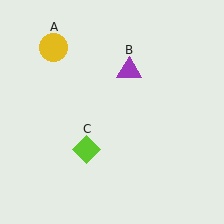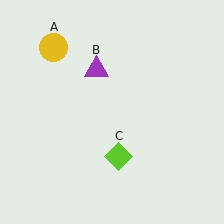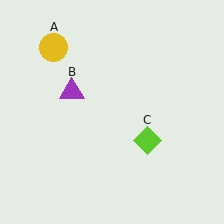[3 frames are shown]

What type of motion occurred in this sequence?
The purple triangle (object B), lime diamond (object C) rotated counterclockwise around the center of the scene.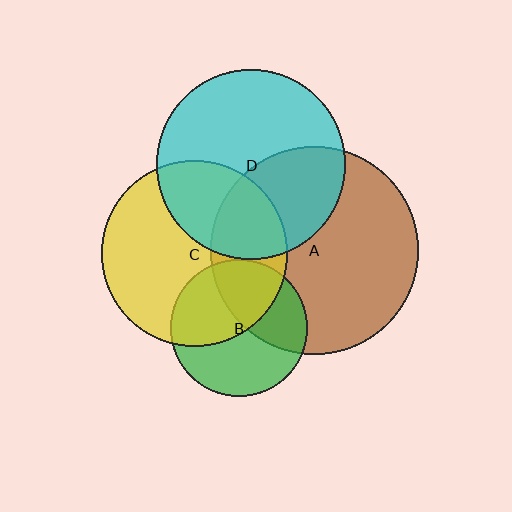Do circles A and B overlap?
Yes.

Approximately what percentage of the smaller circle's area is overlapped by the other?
Approximately 40%.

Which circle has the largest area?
Circle A (brown).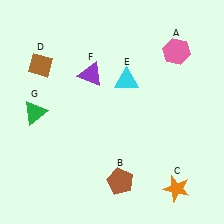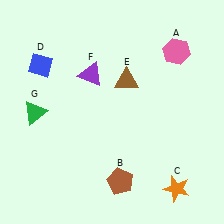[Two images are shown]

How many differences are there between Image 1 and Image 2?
There are 2 differences between the two images.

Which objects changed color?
D changed from brown to blue. E changed from cyan to brown.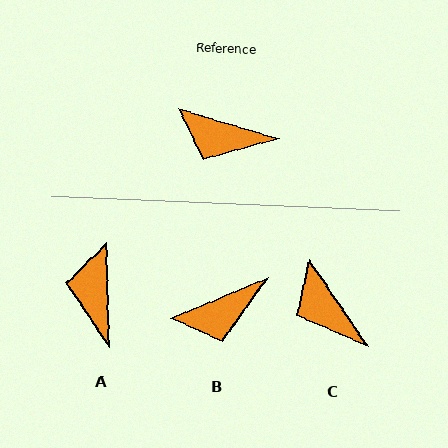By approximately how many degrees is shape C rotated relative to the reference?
Approximately 40 degrees clockwise.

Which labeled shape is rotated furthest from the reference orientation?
A, about 72 degrees away.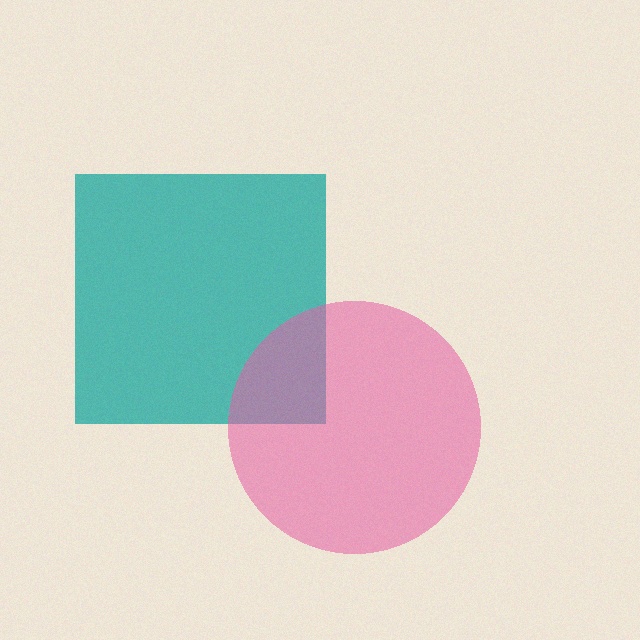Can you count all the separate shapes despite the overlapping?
Yes, there are 2 separate shapes.